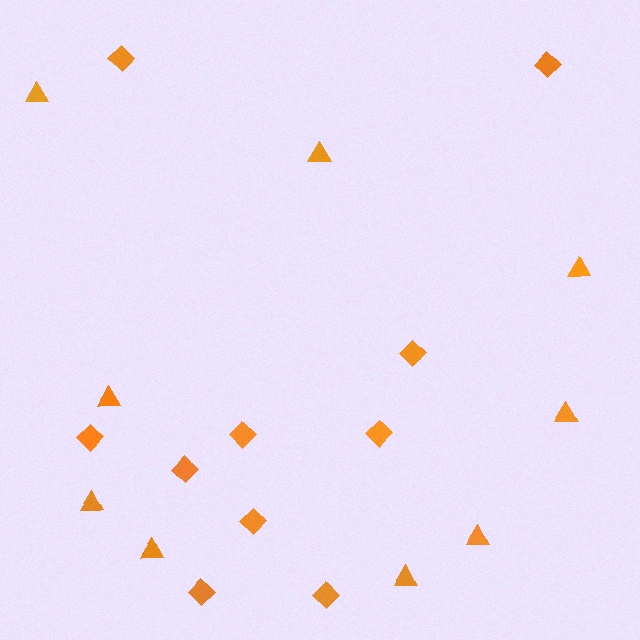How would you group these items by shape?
There are 2 groups: one group of diamonds (10) and one group of triangles (9).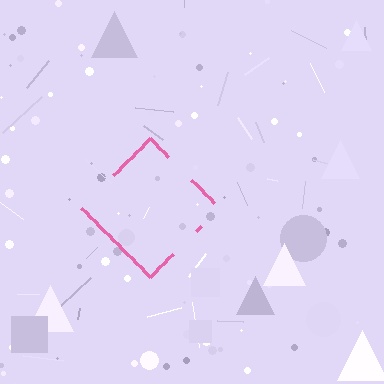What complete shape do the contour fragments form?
The contour fragments form a diamond.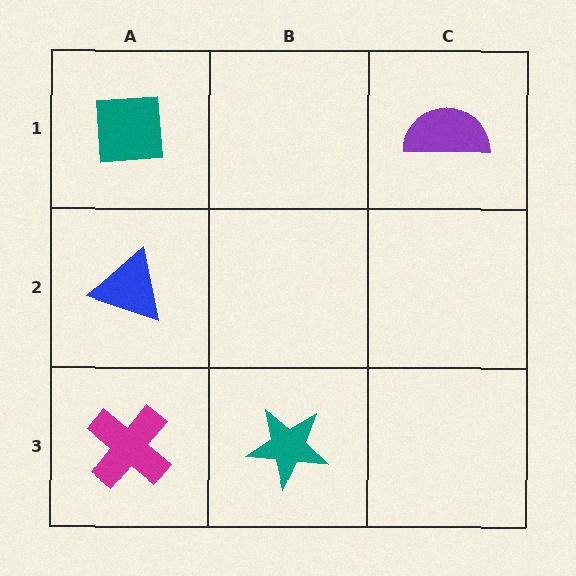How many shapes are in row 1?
2 shapes.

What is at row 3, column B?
A teal star.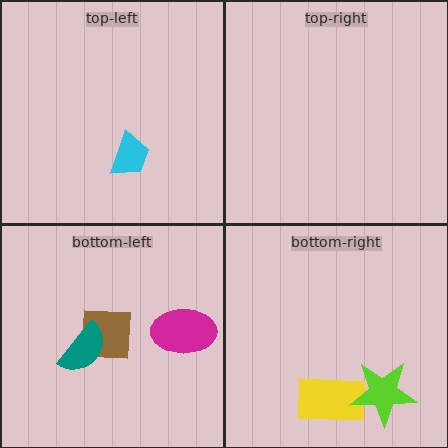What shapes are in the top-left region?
The cyan trapezoid.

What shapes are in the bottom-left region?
The brown square, the magenta ellipse, the teal semicircle.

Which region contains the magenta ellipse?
The bottom-left region.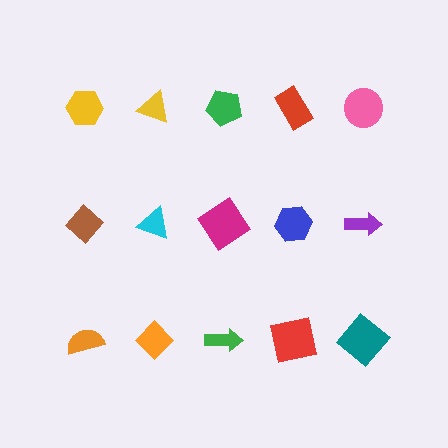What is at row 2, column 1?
A brown diamond.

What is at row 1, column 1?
A yellow hexagon.